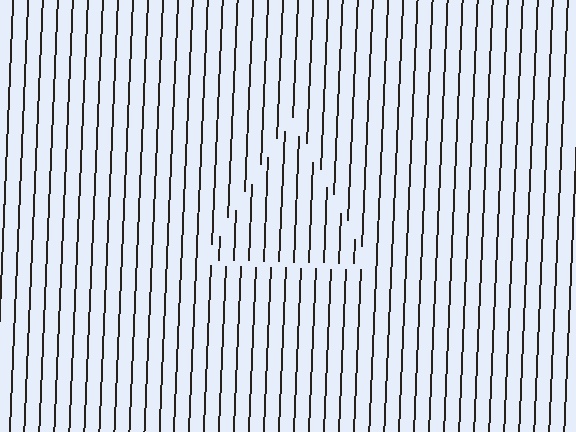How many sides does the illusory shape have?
3 sides — the line-ends trace a triangle.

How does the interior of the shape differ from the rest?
The interior of the shape contains the same grating, shifted by half a period — the contour is defined by the phase discontinuity where line-ends from the inner and outer gratings abut.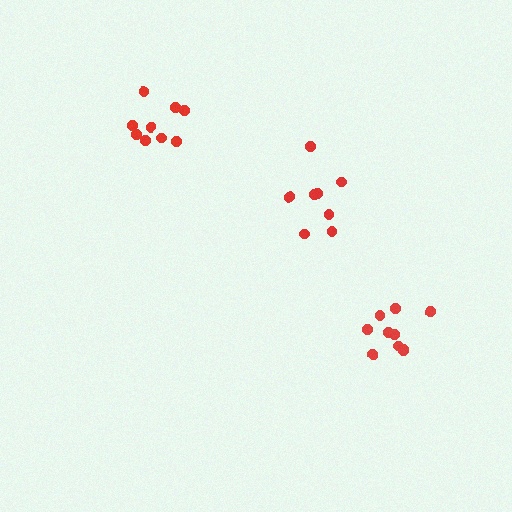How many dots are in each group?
Group 1: 8 dots, Group 2: 9 dots, Group 3: 10 dots (27 total).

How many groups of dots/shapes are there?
There are 3 groups.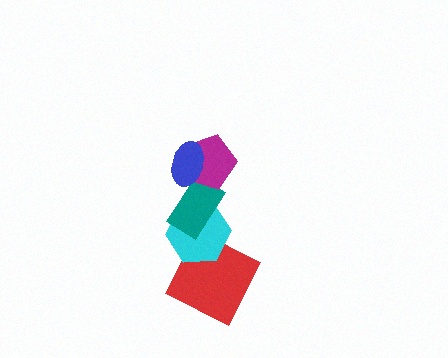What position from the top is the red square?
The red square is 5th from the top.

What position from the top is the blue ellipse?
The blue ellipse is 1st from the top.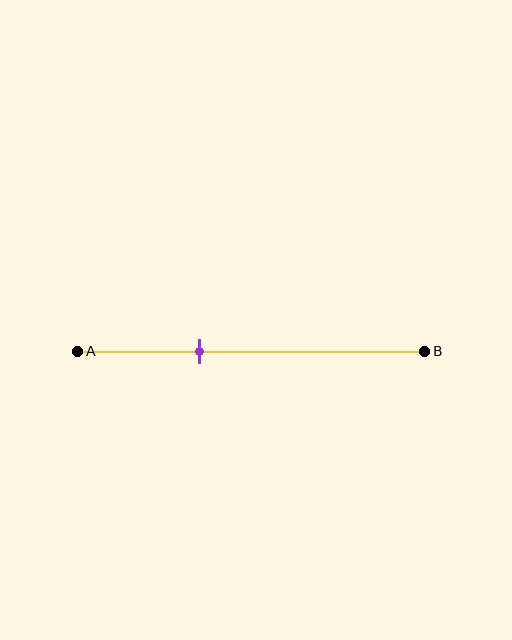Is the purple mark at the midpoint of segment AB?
No, the mark is at about 35% from A, not at the 50% midpoint.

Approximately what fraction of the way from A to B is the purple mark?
The purple mark is approximately 35% of the way from A to B.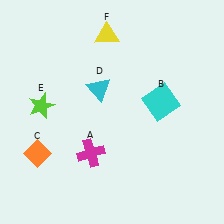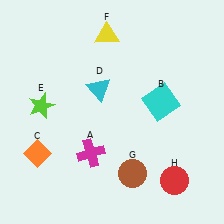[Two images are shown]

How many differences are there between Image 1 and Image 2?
There are 2 differences between the two images.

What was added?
A brown circle (G), a red circle (H) were added in Image 2.